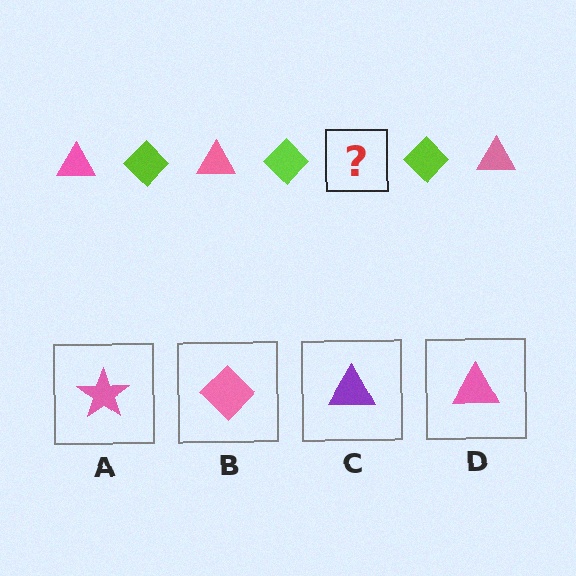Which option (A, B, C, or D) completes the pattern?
D.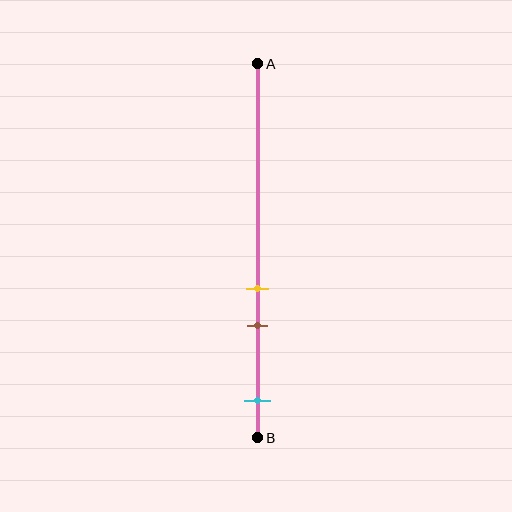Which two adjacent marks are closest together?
The yellow and brown marks are the closest adjacent pair.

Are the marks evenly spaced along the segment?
No, the marks are not evenly spaced.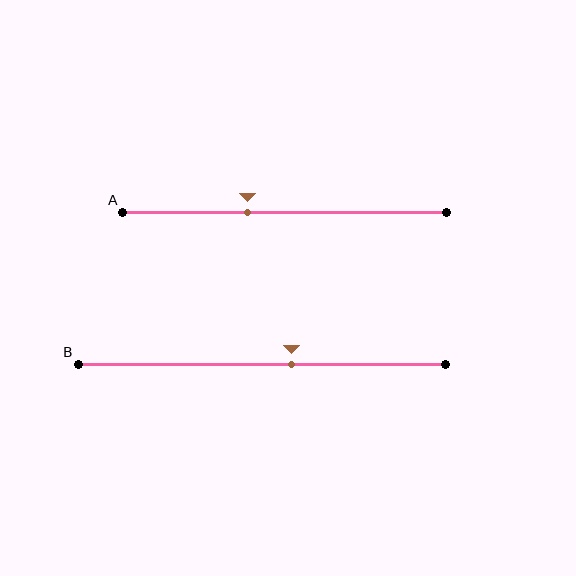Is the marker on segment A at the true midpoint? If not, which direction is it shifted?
No, the marker on segment A is shifted to the left by about 11% of the segment length.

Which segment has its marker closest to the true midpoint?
Segment B has its marker closest to the true midpoint.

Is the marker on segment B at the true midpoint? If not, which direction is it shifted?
No, the marker on segment B is shifted to the right by about 8% of the segment length.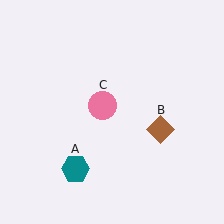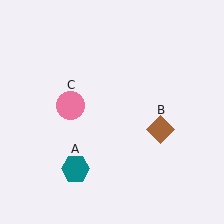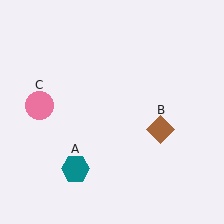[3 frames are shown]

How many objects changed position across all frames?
1 object changed position: pink circle (object C).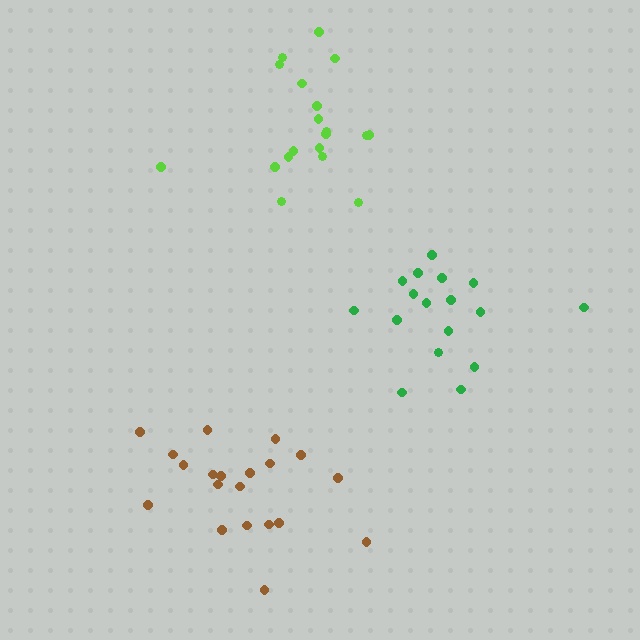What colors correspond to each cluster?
The clusters are colored: brown, lime, green.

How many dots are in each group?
Group 1: 20 dots, Group 2: 19 dots, Group 3: 17 dots (56 total).